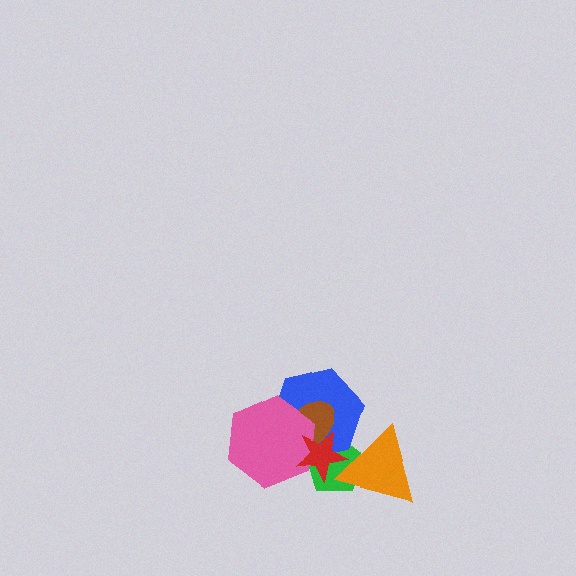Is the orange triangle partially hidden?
Yes, it is partially covered by another shape.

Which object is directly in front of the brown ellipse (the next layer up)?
The pink hexagon is directly in front of the brown ellipse.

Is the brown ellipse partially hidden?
Yes, it is partially covered by another shape.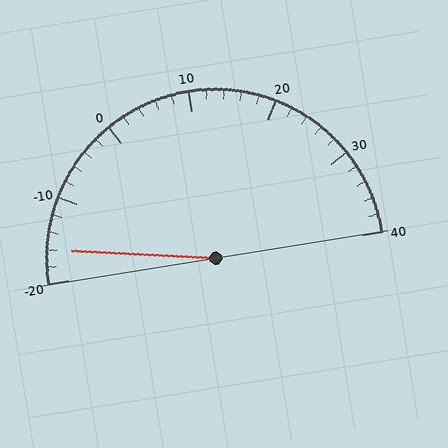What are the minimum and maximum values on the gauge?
The gauge ranges from -20 to 40.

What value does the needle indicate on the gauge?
The needle indicates approximately -16.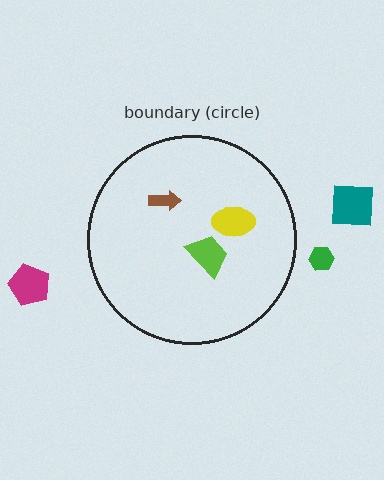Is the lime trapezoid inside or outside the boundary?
Inside.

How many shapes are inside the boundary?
3 inside, 3 outside.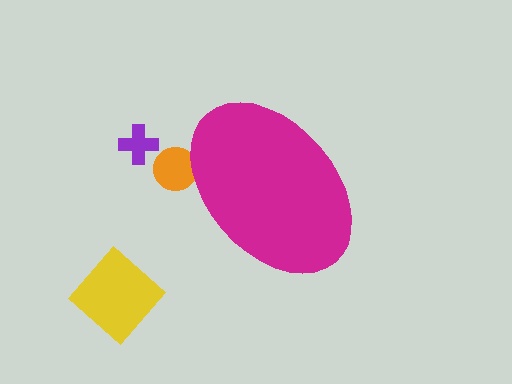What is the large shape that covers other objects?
A magenta ellipse.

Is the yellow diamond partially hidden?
No, the yellow diamond is fully visible.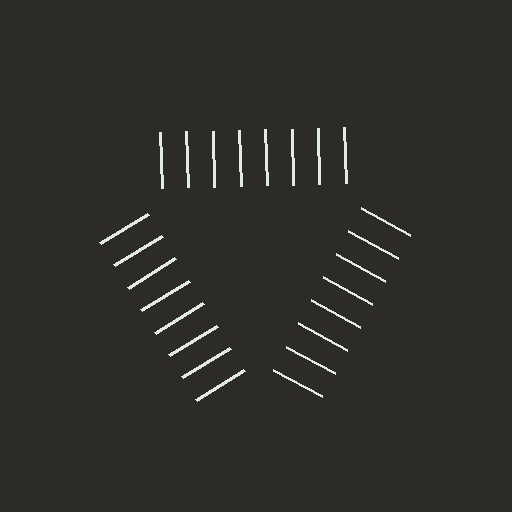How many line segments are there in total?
24 — 8 along each of the 3 edges.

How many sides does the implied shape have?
3 sides — the line-ends trace a triangle.